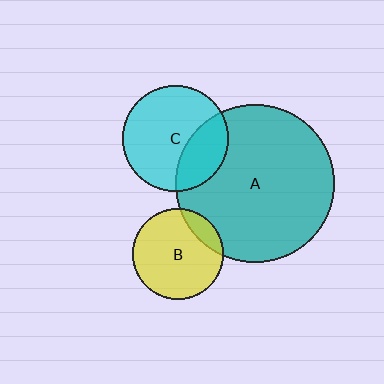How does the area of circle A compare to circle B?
Approximately 3.0 times.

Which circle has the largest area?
Circle A (teal).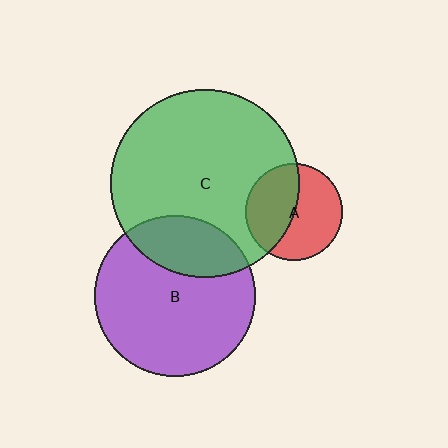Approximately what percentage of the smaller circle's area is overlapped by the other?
Approximately 45%.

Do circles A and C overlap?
Yes.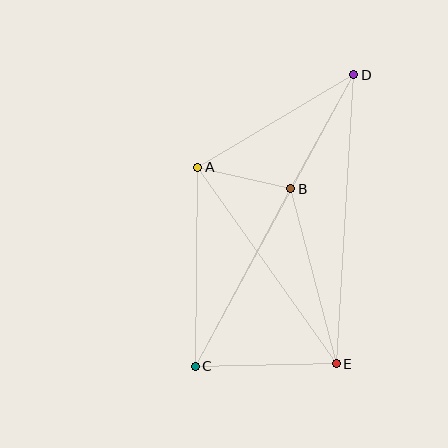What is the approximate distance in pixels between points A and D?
The distance between A and D is approximately 181 pixels.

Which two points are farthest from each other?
Points C and D are farthest from each other.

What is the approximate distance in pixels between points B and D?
The distance between B and D is approximately 130 pixels.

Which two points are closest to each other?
Points A and B are closest to each other.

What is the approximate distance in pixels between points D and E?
The distance between D and E is approximately 290 pixels.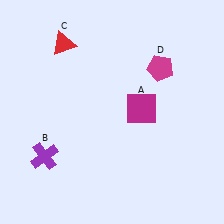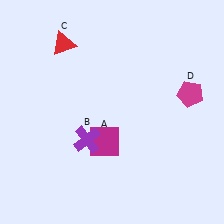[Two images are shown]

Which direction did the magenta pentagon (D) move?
The magenta pentagon (D) moved right.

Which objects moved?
The objects that moved are: the magenta square (A), the purple cross (B), the magenta pentagon (D).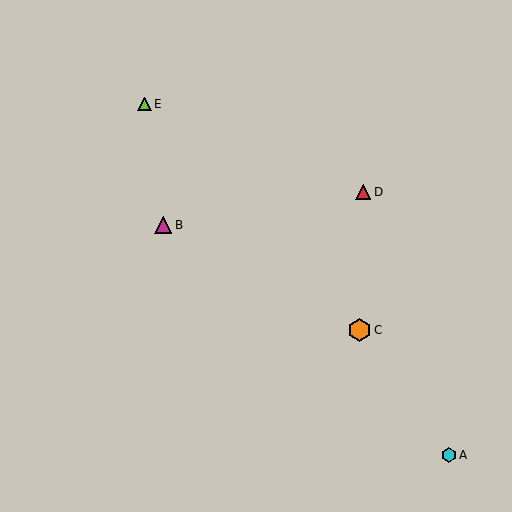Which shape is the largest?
The orange hexagon (labeled C) is the largest.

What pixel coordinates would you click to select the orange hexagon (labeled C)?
Click at (360, 330) to select the orange hexagon C.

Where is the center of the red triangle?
The center of the red triangle is at (363, 192).